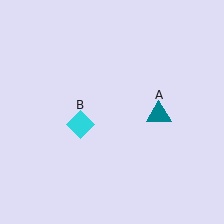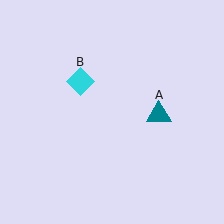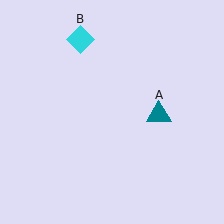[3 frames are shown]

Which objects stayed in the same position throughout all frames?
Teal triangle (object A) remained stationary.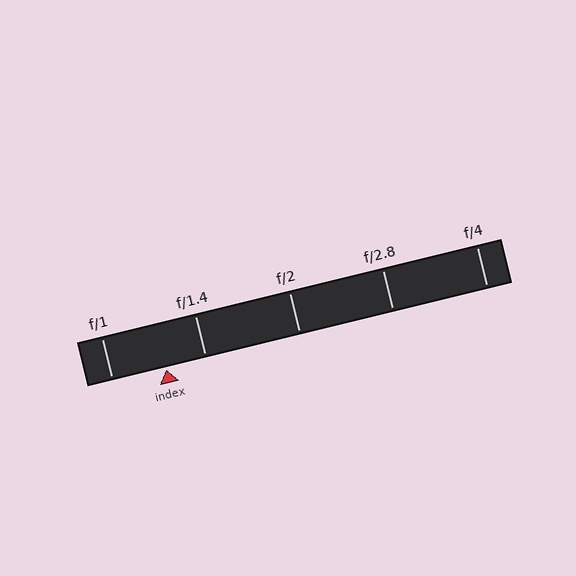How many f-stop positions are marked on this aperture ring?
There are 5 f-stop positions marked.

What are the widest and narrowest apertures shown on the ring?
The widest aperture shown is f/1 and the narrowest is f/4.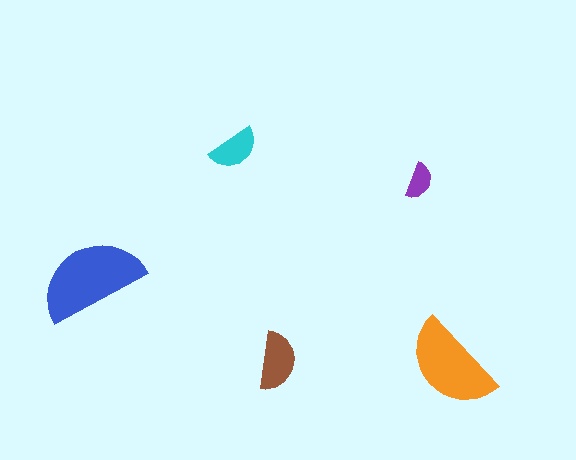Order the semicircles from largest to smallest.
the blue one, the orange one, the brown one, the cyan one, the purple one.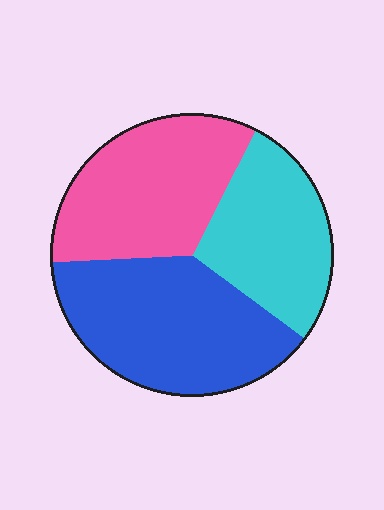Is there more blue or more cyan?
Blue.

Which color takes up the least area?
Cyan, at roughly 30%.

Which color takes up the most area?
Blue, at roughly 40%.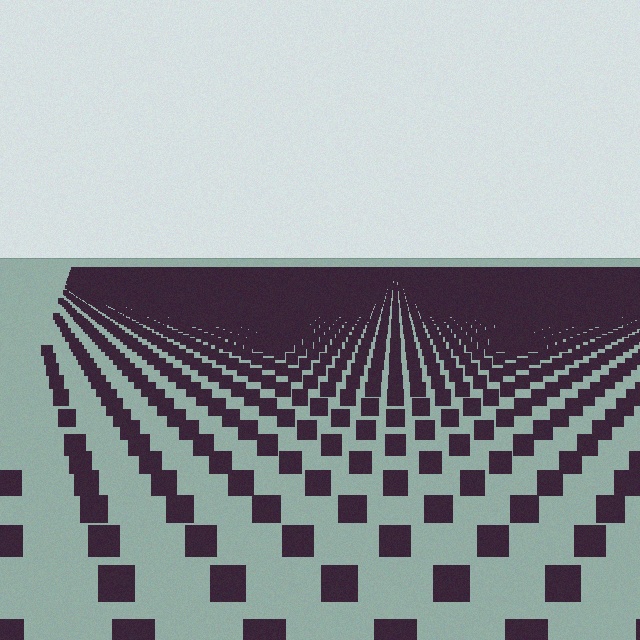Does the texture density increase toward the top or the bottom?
Density increases toward the top.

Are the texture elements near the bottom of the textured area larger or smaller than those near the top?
Larger. Near the bottom, elements are closer to the viewer and appear at a bigger on-screen size.